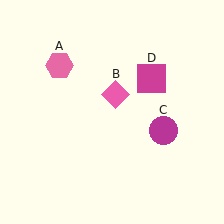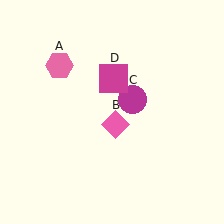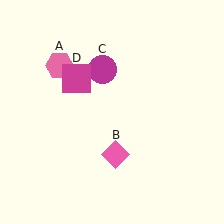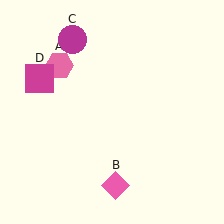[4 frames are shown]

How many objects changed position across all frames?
3 objects changed position: pink diamond (object B), magenta circle (object C), magenta square (object D).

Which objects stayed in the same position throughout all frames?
Pink hexagon (object A) remained stationary.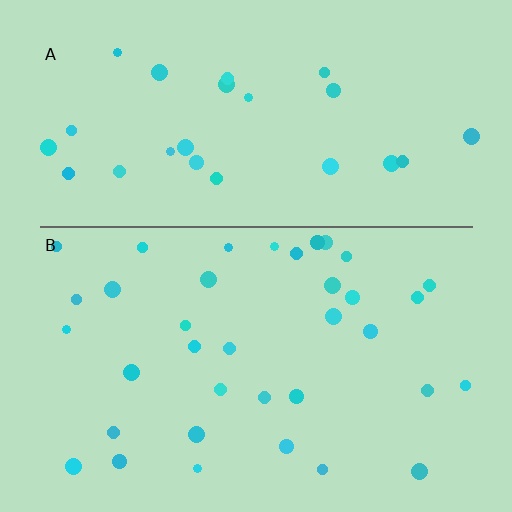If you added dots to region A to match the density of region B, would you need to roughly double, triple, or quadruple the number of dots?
Approximately double.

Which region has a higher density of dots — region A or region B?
B (the bottom).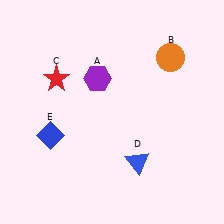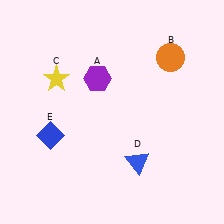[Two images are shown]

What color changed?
The star (C) changed from red in Image 1 to yellow in Image 2.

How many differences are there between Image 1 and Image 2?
There is 1 difference between the two images.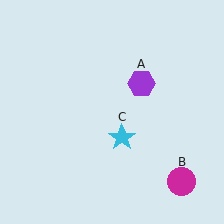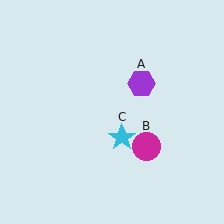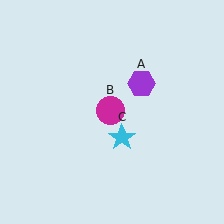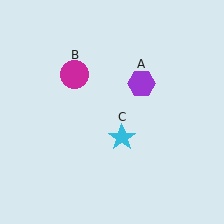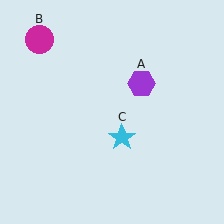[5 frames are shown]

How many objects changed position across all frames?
1 object changed position: magenta circle (object B).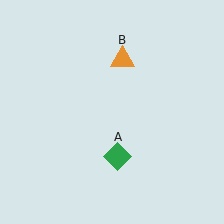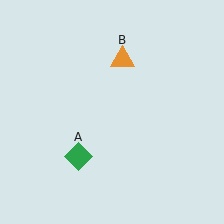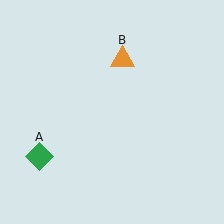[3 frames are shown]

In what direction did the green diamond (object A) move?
The green diamond (object A) moved left.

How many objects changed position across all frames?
1 object changed position: green diamond (object A).